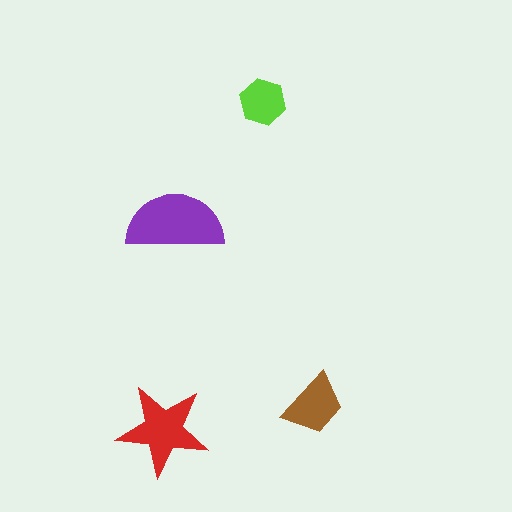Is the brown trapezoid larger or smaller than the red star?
Smaller.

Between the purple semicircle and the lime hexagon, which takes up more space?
The purple semicircle.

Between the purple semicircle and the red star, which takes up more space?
The purple semicircle.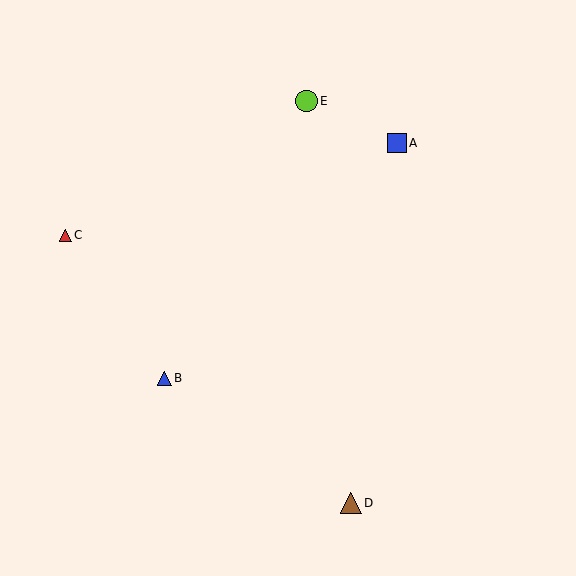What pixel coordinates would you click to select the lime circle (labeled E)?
Click at (307, 101) to select the lime circle E.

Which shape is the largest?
The lime circle (labeled E) is the largest.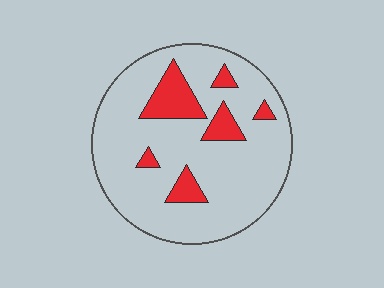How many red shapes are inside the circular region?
6.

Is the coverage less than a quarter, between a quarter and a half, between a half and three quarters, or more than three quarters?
Less than a quarter.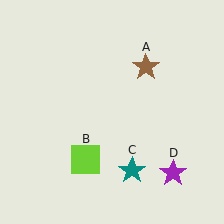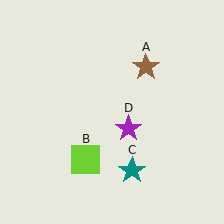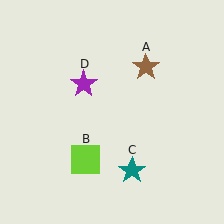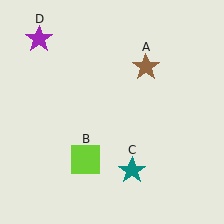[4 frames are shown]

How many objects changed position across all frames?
1 object changed position: purple star (object D).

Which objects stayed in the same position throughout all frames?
Brown star (object A) and lime square (object B) and teal star (object C) remained stationary.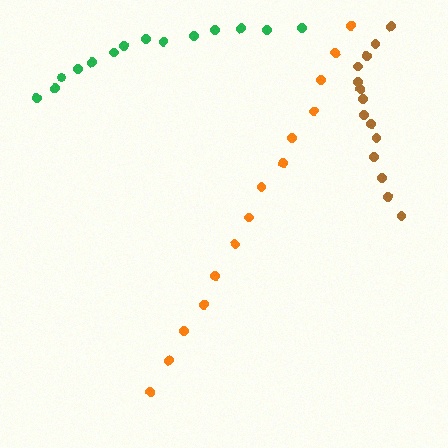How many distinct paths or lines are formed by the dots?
There are 3 distinct paths.